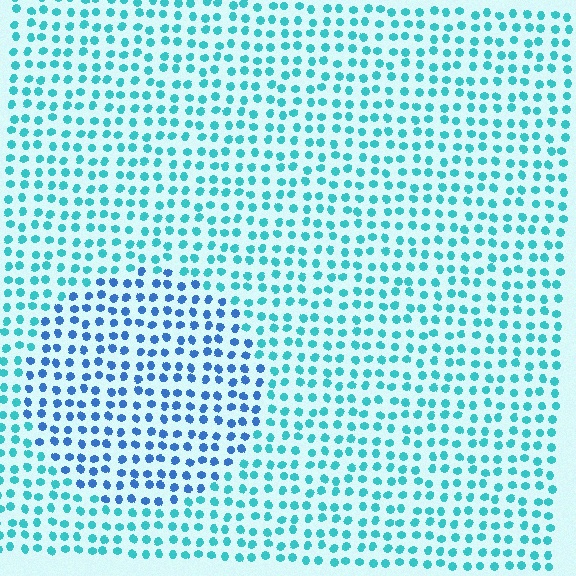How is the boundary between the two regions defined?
The boundary is defined purely by a slight shift in hue (about 34 degrees). Spacing, size, and orientation are identical on both sides.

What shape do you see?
I see a circle.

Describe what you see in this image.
The image is filled with small cyan elements in a uniform arrangement. A circle-shaped region is visible where the elements are tinted to a slightly different hue, forming a subtle color boundary.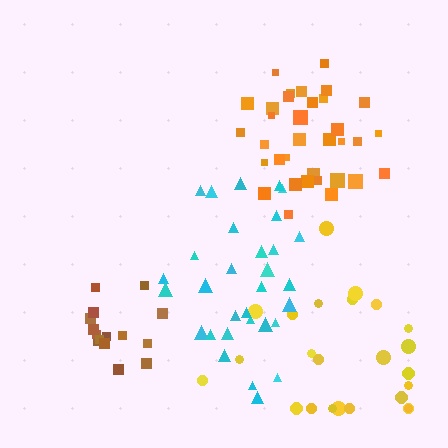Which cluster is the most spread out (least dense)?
Yellow.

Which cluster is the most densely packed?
Orange.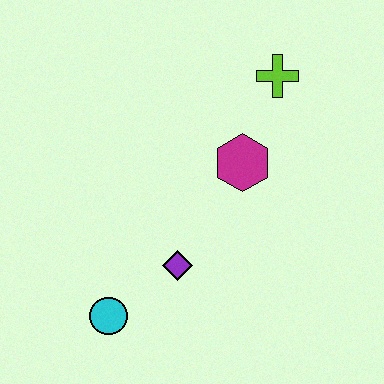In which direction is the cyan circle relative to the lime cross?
The cyan circle is below the lime cross.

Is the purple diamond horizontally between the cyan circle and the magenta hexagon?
Yes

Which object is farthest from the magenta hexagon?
The cyan circle is farthest from the magenta hexagon.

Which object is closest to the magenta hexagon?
The lime cross is closest to the magenta hexagon.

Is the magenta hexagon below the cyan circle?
No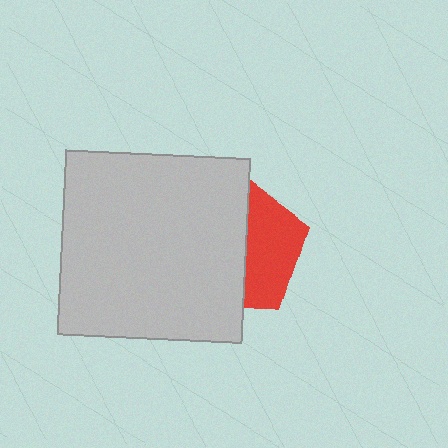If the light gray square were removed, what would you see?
You would see the complete red pentagon.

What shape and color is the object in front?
The object in front is a light gray square.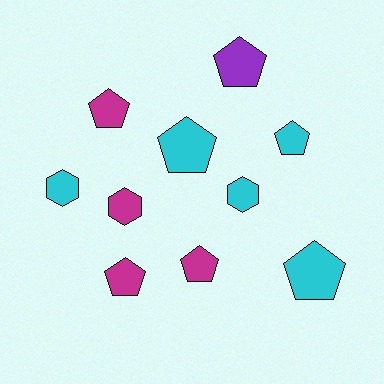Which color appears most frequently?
Cyan, with 5 objects.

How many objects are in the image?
There are 10 objects.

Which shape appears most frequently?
Pentagon, with 7 objects.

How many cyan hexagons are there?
There are 2 cyan hexagons.